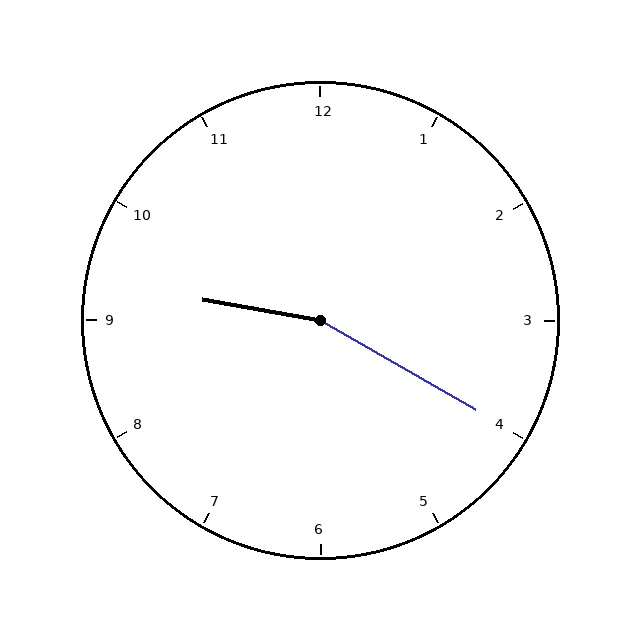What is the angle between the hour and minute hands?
Approximately 160 degrees.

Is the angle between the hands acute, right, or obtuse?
It is obtuse.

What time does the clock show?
9:20.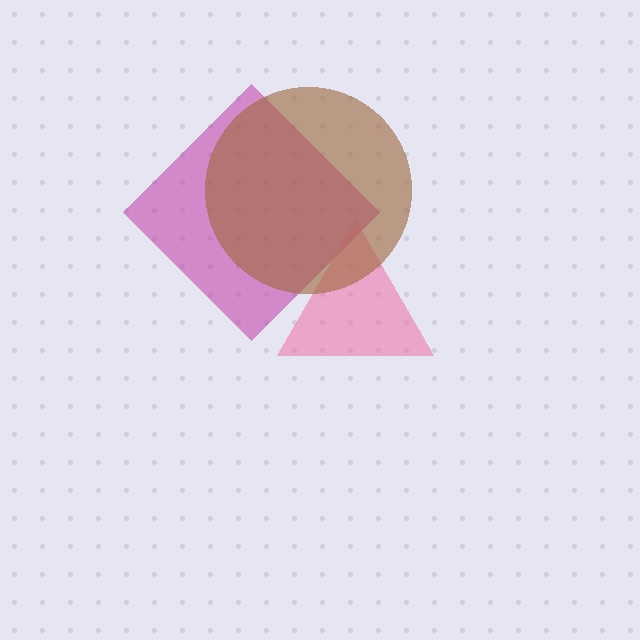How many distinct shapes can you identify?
There are 3 distinct shapes: a magenta diamond, a pink triangle, a brown circle.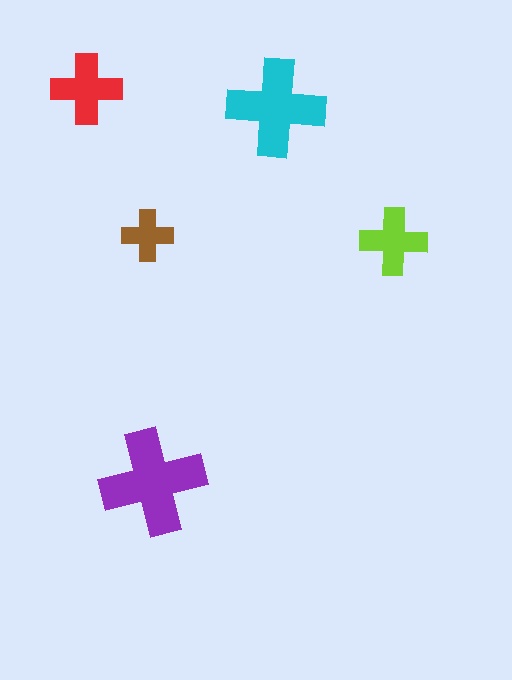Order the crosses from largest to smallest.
the purple one, the cyan one, the red one, the lime one, the brown one.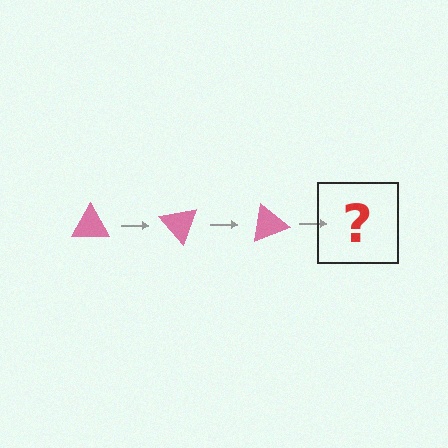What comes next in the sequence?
The next element should be a pink triangle rotated 150 degrees.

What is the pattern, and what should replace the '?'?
The pattern is that the triangle rotates 50 degrees each step. The '?' should be a pink triangle rotated 150 degrees.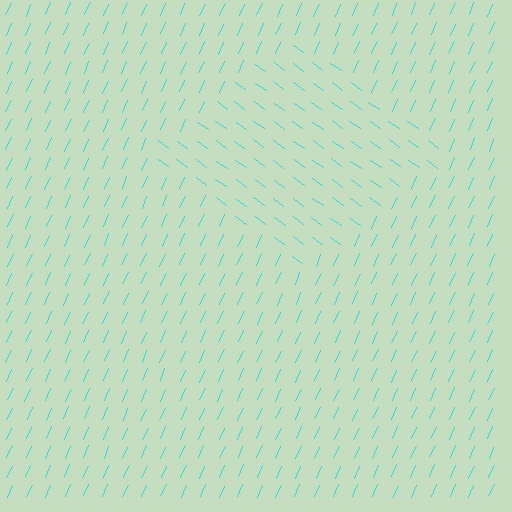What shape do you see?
I see a diamond.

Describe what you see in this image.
The image is filled with small cyan line segments. A diamond region in the image has lines oriented differently from the surrounding lines, creating a visible texture boundary.